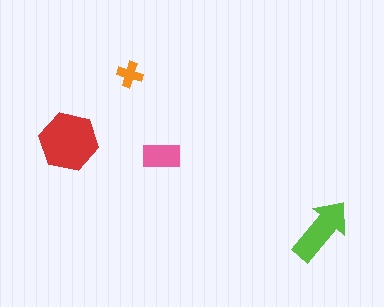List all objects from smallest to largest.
The orange cross, the pink rectangle, the lime arrow, the red hexagon.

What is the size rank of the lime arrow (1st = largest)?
2nd.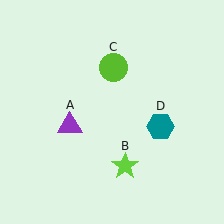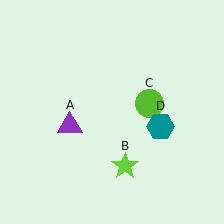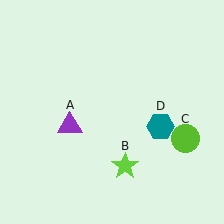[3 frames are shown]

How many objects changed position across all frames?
1 object changed position: lime circle (object C).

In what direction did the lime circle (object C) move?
The lime circle (object C) moved down and to the right.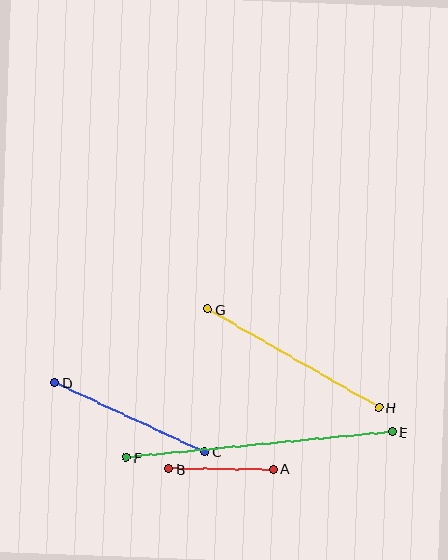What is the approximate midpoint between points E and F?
The midpoint is at approximately (259, 445) pixels.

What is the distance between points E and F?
The distance is approximately 267 pixels.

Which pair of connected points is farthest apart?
Points E and F are farthest apart.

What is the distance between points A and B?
The distance is approximately 105 pixels.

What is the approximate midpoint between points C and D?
The midpoint is at approximately (130, 417) pixels.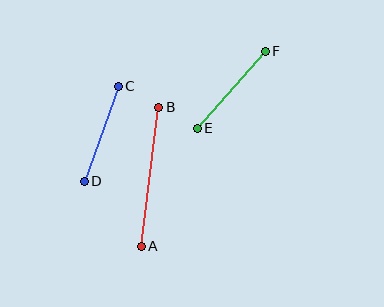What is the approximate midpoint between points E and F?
The midpoint is at approximately (231, 90) pixels.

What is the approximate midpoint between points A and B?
The midpoint is at approximately (150, 177) pixels.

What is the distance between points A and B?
The distance is approximately 140 pixels.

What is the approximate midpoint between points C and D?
The midpoint is at approximately (101, 134) pixels.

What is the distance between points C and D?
The distance is approximately 101 pixels.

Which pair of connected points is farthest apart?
Points A and B are farthest apart.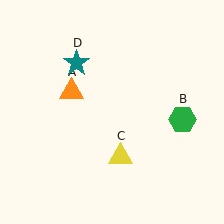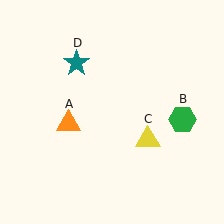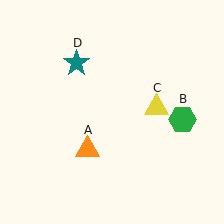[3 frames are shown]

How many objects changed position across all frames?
2 objects changed position: orange triangle (object A), yellow triangle (object C).